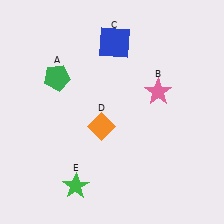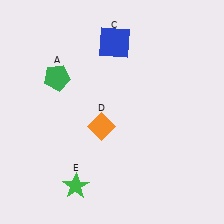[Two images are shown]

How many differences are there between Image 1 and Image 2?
There is 1 difference between the two images.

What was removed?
The pink star (B) was removed in Image 2.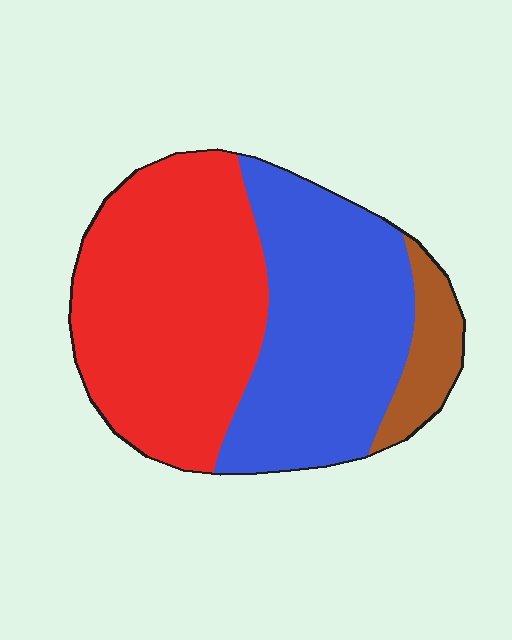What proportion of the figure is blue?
Blue takes up between a quarter and a half of the figure.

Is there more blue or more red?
Red.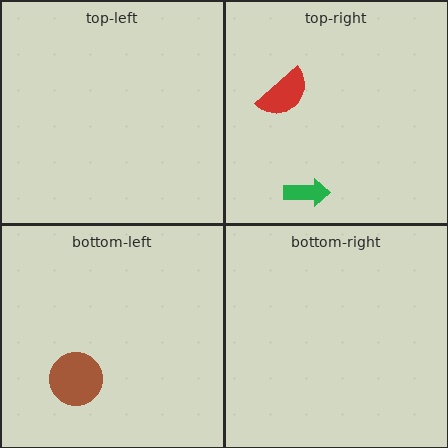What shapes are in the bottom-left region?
The brown circle.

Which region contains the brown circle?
The bottom-left region.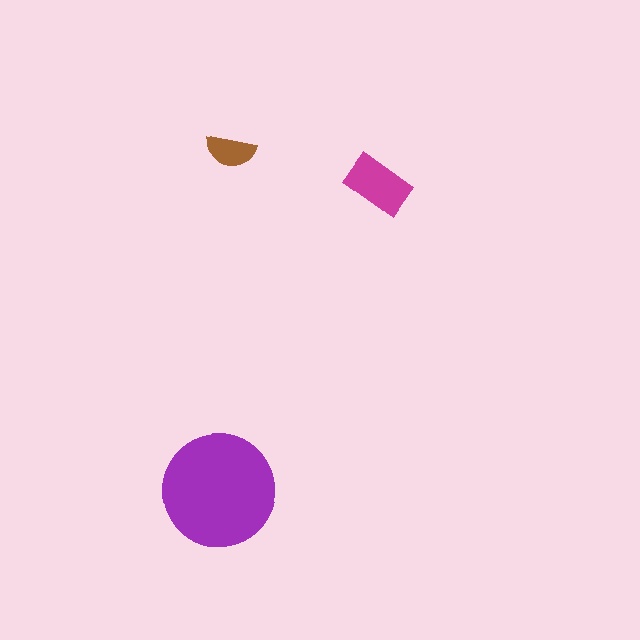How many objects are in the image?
There are 3 objects in the image.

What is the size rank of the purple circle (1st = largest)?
1st.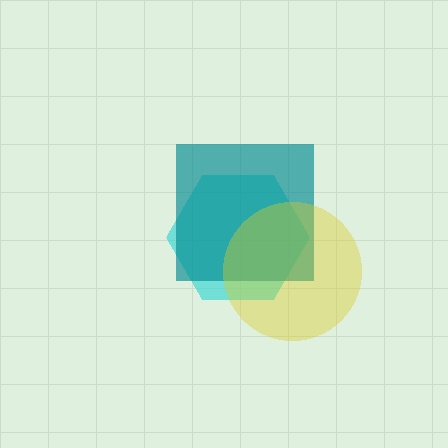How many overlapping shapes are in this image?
There are 3 overlapping shapes in the image.